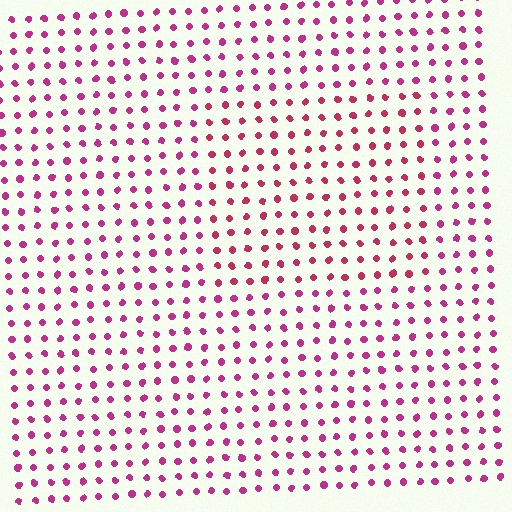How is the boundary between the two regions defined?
The boundary is defined purely by a slight shift in hue (about 19 degrees). Spacing, size, and orientation are identical on both sides.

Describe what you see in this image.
The image is filled with small magenta elements in a uniform arrangement. A rectangle-shaped region is visible where the elements are tinted to a slightly different hue, forming a subtle color boundary.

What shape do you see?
I see a rectangle.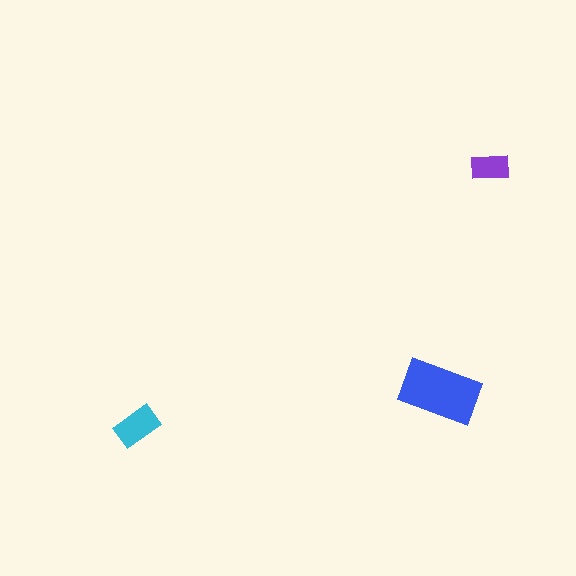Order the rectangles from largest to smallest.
the blue one, the cyan one, the purple one.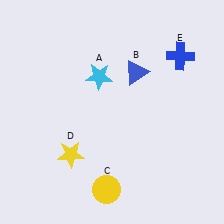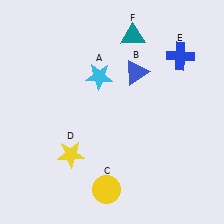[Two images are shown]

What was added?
A teal triangle (F) was added in Image 2.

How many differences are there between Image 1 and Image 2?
There is 1 difference between the two images.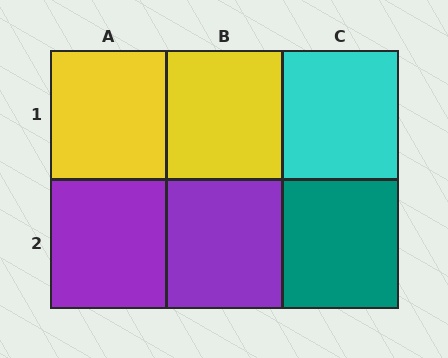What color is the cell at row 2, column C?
Teal.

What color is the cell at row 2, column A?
Purple.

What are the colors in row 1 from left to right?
Yellow, yellow, cyan.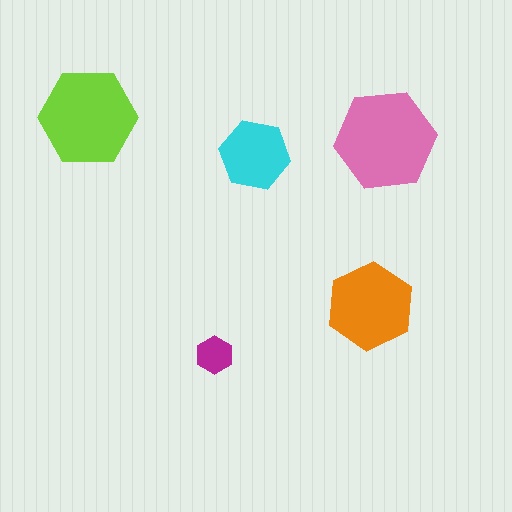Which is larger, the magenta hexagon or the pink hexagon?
The pink one.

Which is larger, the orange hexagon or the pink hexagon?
The pink one.